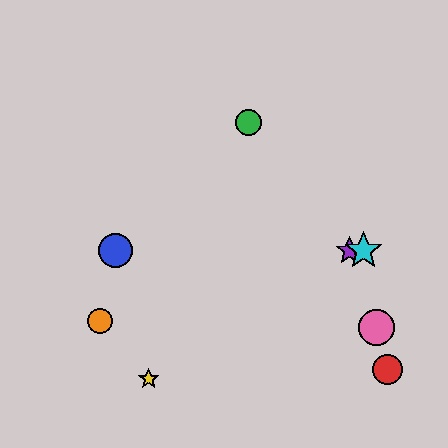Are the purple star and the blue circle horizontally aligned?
Yes, both are at y≈251.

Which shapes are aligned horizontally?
The blue circle, the purple star, the cyan star are aligned horizontally.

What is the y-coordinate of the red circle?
The red circle is at y≈370.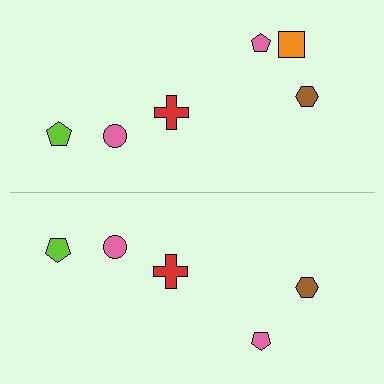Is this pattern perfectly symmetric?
No, the pattern is not perfectly symmetric. A orange square is missing from the bottom side.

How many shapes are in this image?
There are 11 shapes in this image.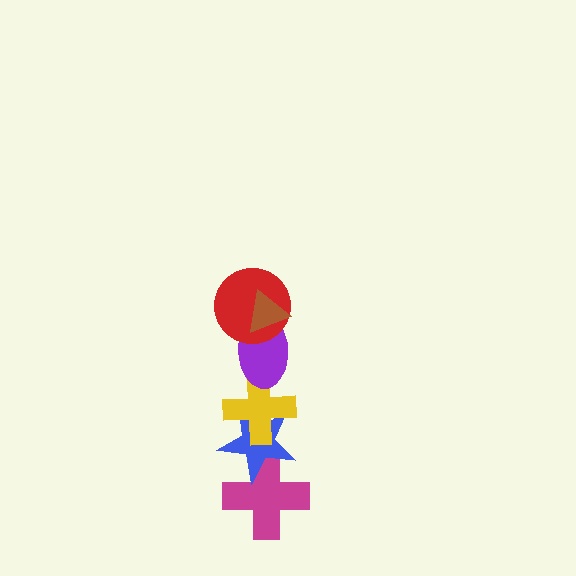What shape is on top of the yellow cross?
The purple ellipse is on top of the yellow cross.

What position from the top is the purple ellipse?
The purple ellipse is 3rd from the top.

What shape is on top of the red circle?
The brown triangle is on top of the red circle.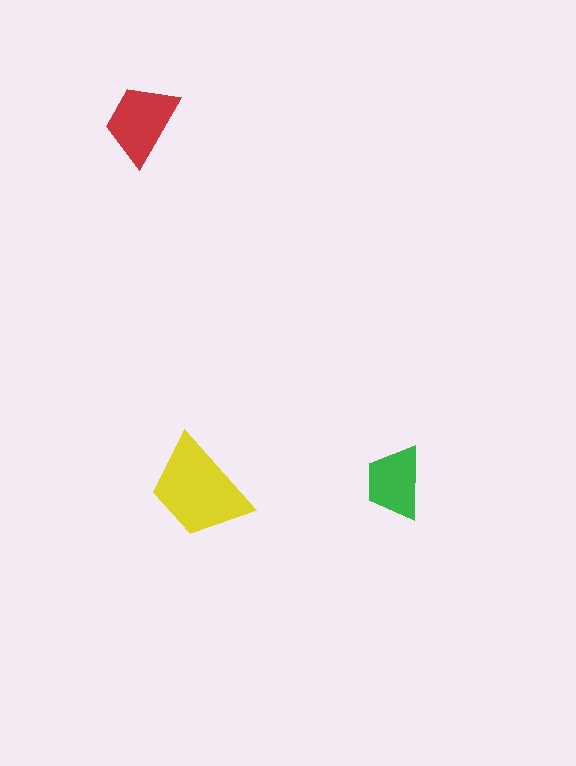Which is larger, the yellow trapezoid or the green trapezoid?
The yellow one.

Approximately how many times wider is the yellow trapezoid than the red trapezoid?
About 1.5 times wider.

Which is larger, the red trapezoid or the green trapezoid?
The red one.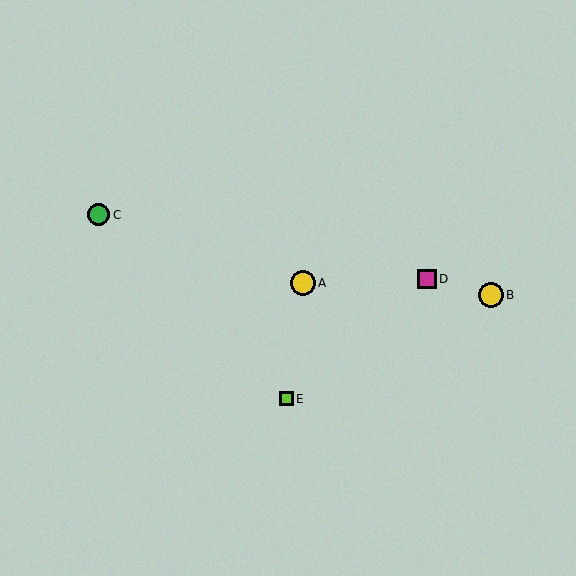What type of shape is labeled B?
Shape B is a yellow circle.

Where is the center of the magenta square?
The center of the magenta square is at (427, 279).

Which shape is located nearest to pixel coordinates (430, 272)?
The magenta square (labeled D) at (427, 279) is nearest to that location.